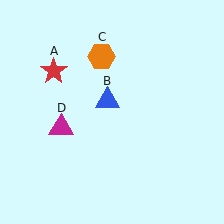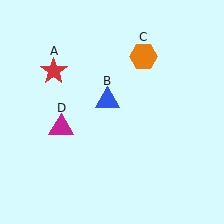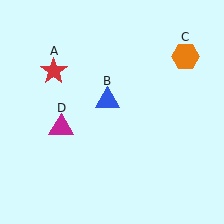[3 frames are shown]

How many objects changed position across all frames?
1 object changed position: orange hexagon (object C).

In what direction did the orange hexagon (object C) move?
The orange hexagon (object C) moved right.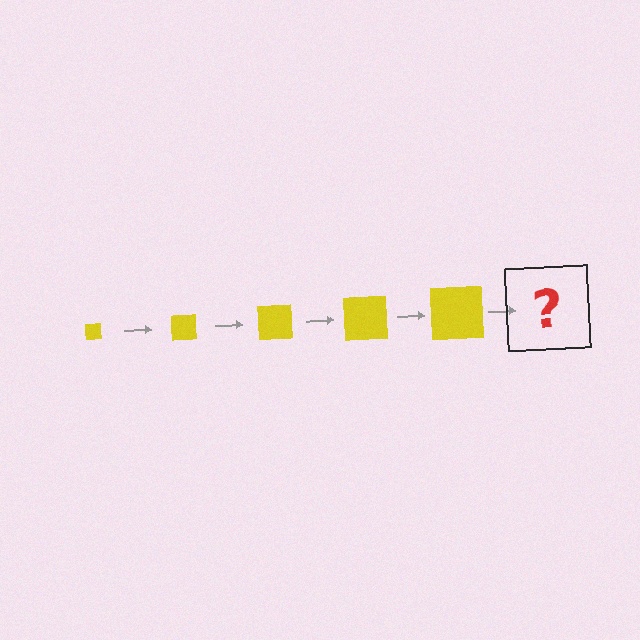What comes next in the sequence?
The next element should be a yellow square, larger than the previous one.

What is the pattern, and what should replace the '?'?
The pattern is that the square gets progressively larger each step. The '?' should be a yellow square, larger than the previous one.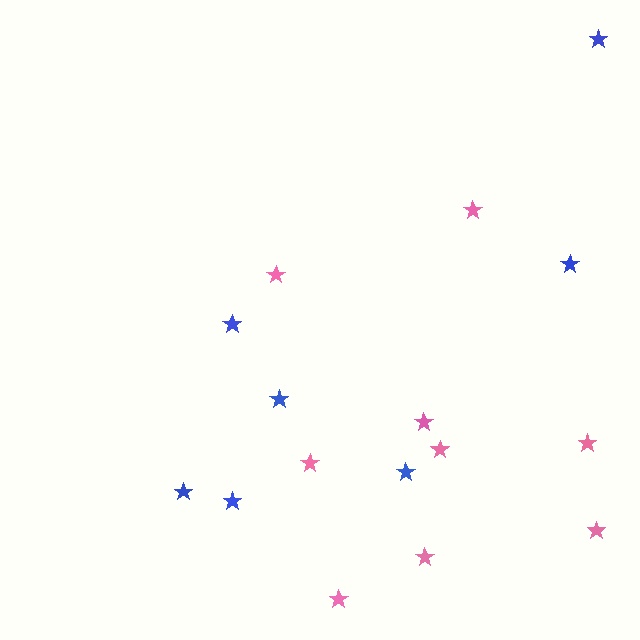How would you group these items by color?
There are 2 groups: one group of blue stars (7) and one group of pink stars (9).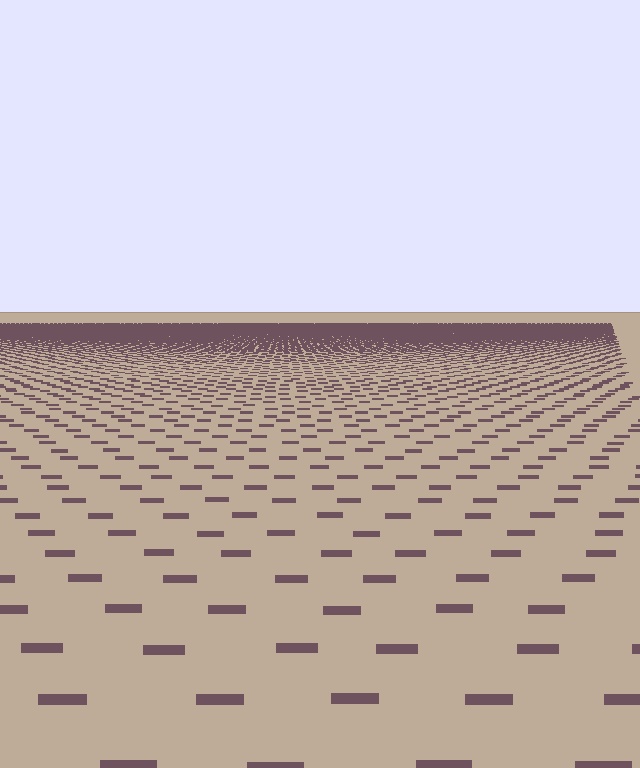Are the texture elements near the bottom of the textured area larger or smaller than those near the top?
Larger. Near the bottom, elements are closer to the viewer and appear at a bigger on-screen size.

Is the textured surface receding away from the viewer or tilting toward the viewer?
The surface is receding away from the viewer. Texture elements get smaller and denser toward the top.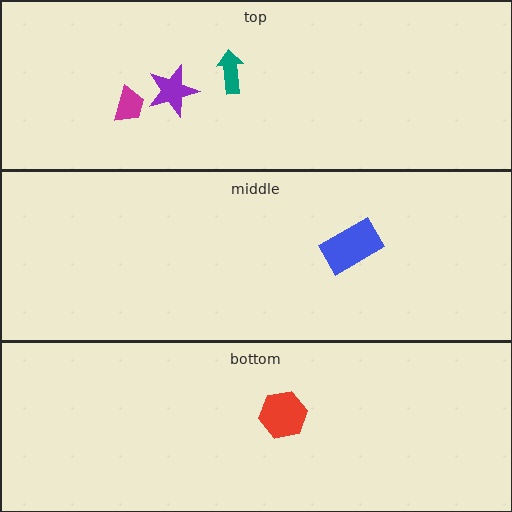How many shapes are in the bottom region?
1.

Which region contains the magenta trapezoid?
The top region.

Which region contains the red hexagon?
The bottom region.